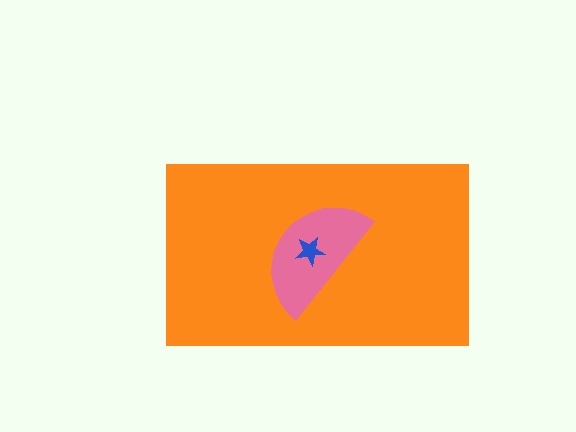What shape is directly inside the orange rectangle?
The pink semicircle.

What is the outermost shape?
The orange rectangle.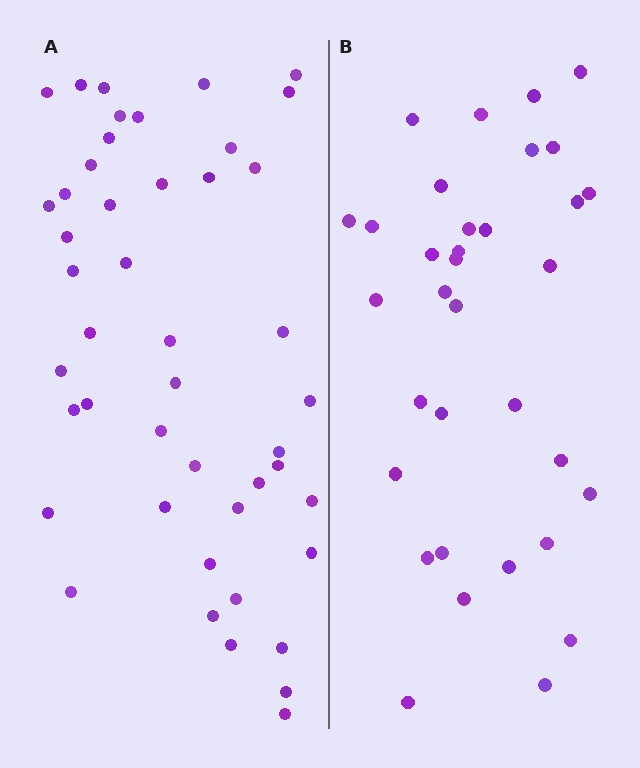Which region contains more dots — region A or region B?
Region A (the left region) has more dots.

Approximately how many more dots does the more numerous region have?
Region A has roughly 12 or so more dots than region B.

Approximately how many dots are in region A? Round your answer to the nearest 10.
About 50 dots. (The exact count is 46, which rounds to 50.)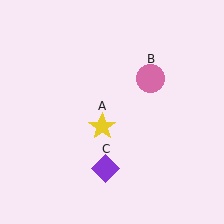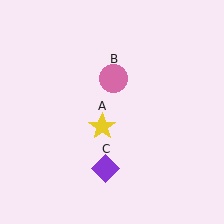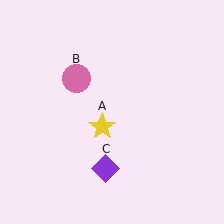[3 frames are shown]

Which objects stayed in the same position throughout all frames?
Yellow star (object A) and purple diamond (object C) remained stationary.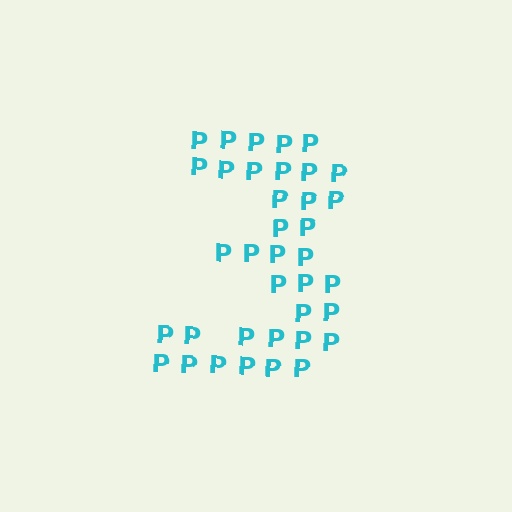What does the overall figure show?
The overall figure shows the digit 3.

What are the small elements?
The small elements are letter P's.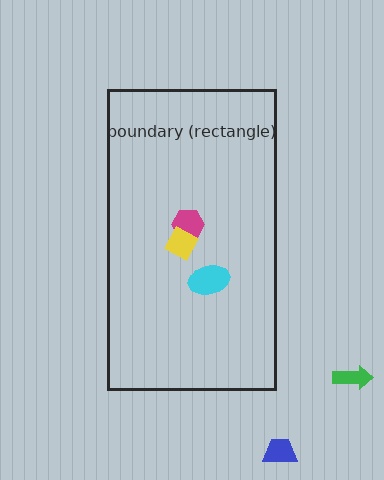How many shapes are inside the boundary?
3 inside, 2 outside.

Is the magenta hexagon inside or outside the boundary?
Inside.